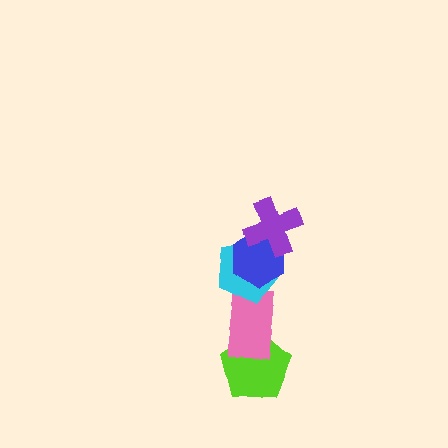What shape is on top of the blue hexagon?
The purple cross is on top of the blue hexagon.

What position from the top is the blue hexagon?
The blue hexagon is 2nd from the top.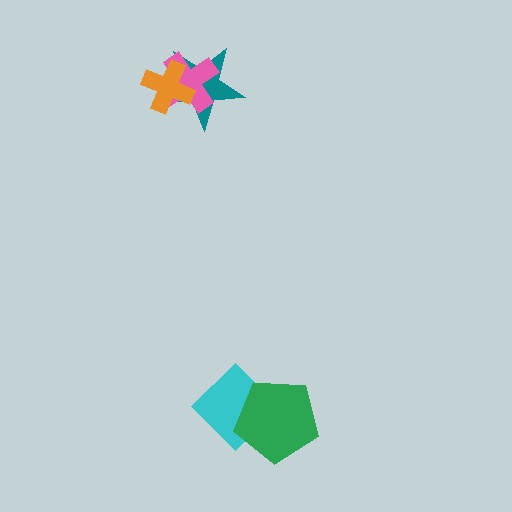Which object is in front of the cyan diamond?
The green pentagon is in front of the cyan diamond.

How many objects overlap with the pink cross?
2 objects overlap with the pink cross.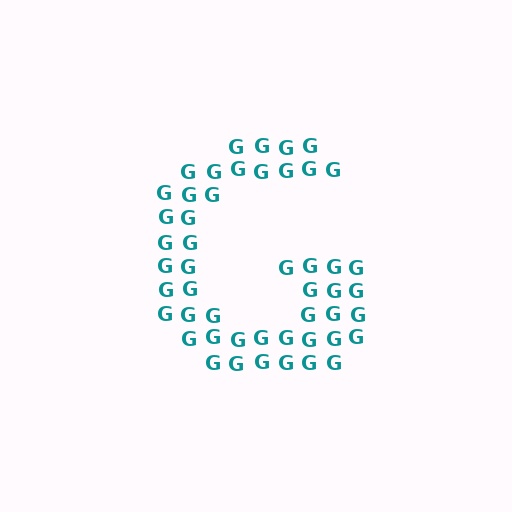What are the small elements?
The small elements are letter G's.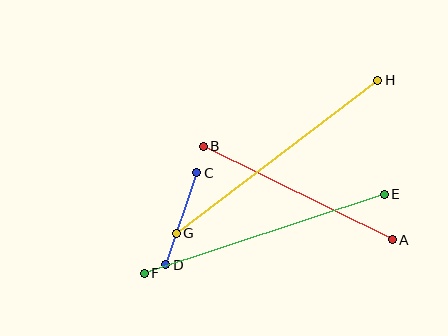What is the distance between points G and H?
The distance is approximately 253 pixels.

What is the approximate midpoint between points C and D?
The midpoint is at approximately (181, 219) pixels.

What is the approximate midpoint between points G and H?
The midpoint is at approximately (277, 157) pixels.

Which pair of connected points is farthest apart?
Points G and H are farthest apart.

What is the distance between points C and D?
The distance is approximately 97 pixels.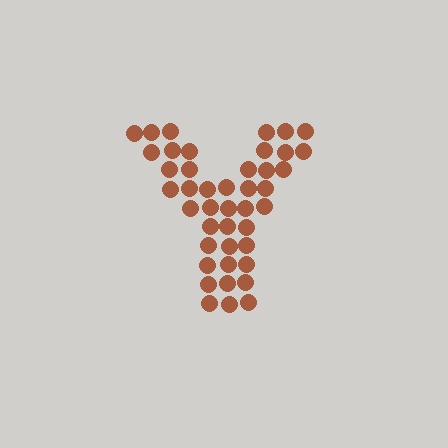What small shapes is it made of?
It is made of small circles.